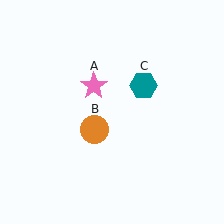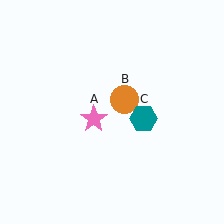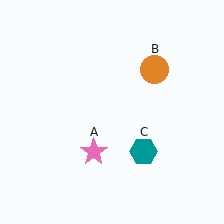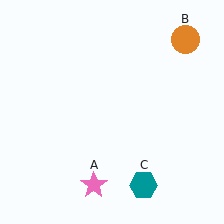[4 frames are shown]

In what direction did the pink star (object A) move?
The pink star (object A) moved down.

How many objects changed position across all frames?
3 objects changed position: pink star (object A), orange circle (object B), teal hexagon (object C).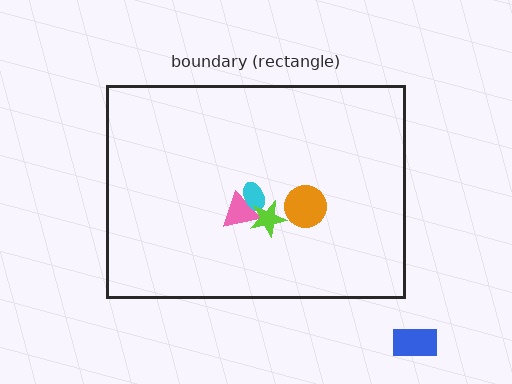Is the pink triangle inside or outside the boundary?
Inside.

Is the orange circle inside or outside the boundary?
Inside.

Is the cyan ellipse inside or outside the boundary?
Inside.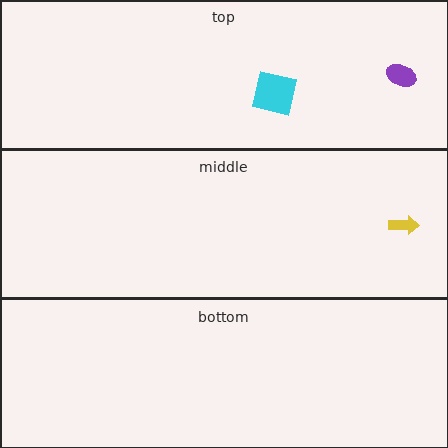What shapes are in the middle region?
The yellow arrow.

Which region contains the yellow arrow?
The middle region.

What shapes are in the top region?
The purple ellipse, the cyan square.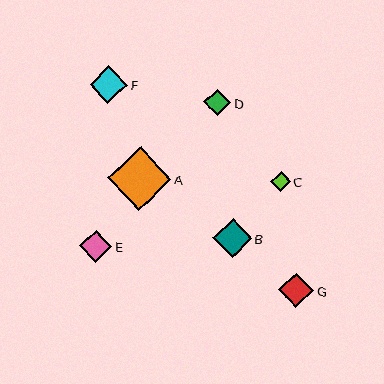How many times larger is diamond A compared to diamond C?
Diamond A is approximately 3.1 times the size of diamond C.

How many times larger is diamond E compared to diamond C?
Diamond E is approximately 1.6 times the size of diamond C.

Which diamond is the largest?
Diamond A is the largest with a size of approximately 63 pixels.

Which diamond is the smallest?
Diamond C is the smallest with a size of approximately 20 pixels.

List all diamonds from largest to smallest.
From largest to smallest: A, B, F, G, E, D, C.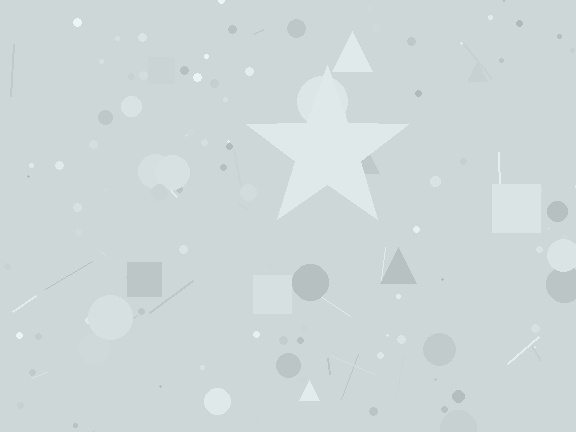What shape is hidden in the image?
A star is hidden in the image.